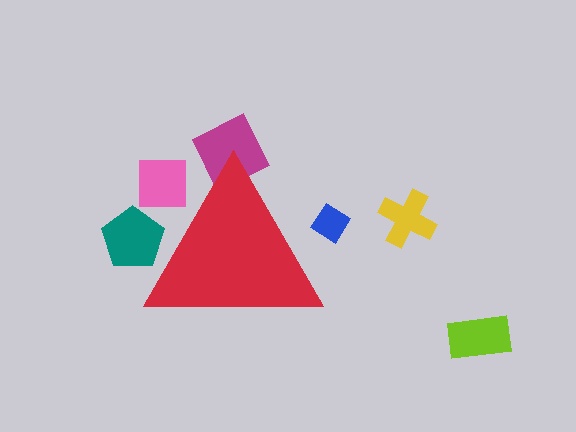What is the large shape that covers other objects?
A red triangle.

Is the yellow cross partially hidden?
No, the yellow cross is fully visible.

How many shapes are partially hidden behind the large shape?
4 shapes are partially hidden.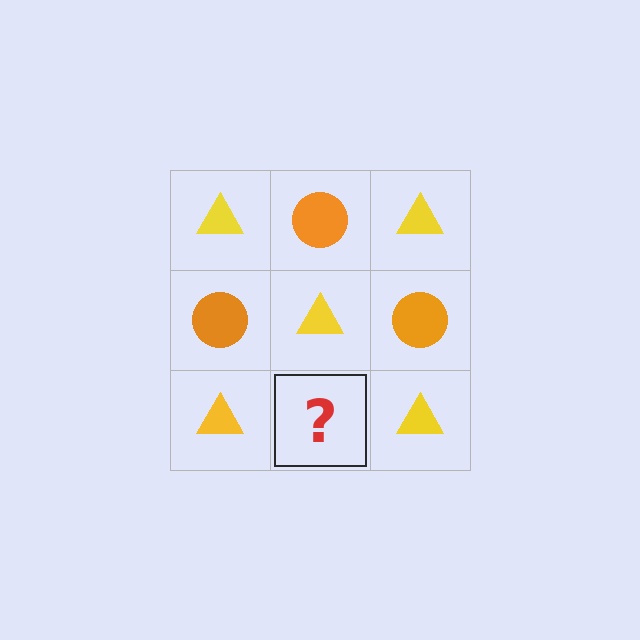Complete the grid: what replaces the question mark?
The question mark should be replaced with an orange circle.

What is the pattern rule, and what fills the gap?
The rule is that it alternates yellow triangle and orange circle in a checkerboard pattern. The gap should be filled with an orange circle.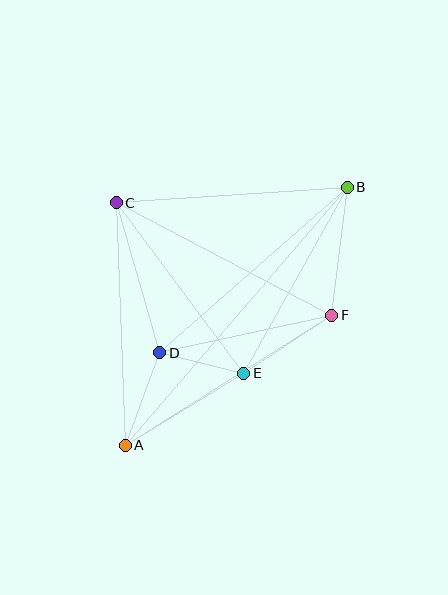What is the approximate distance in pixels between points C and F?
The distance between C and F is approximately 243 pixels.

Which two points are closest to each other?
Points D and E are closest to each other.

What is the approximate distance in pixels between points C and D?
The distance between C and D is approximately 156 pixels.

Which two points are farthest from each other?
Points A and B are farthest from each other.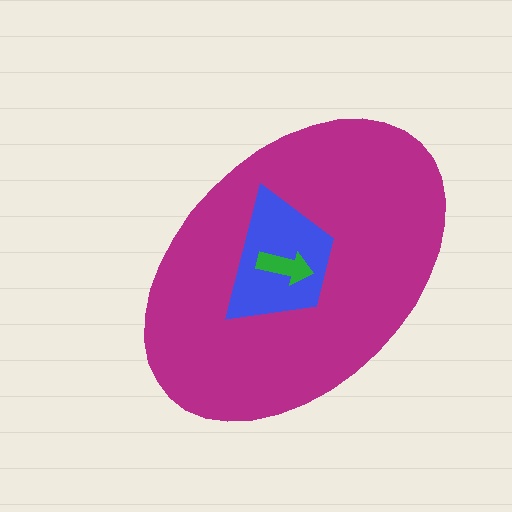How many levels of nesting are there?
3.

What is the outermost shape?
The magenta ellipse.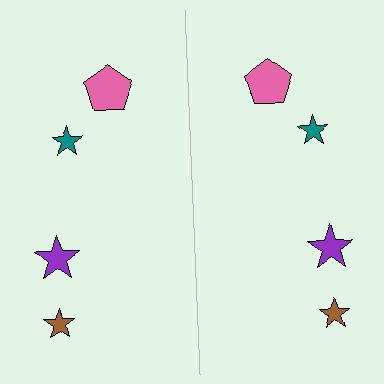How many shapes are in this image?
There are 8 shapes in this image.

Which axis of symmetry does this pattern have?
The pattern has a vertical axis of symmetry running through the center of the image.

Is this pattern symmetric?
Yes, this pattern has bilateral (reflection) symmetry.